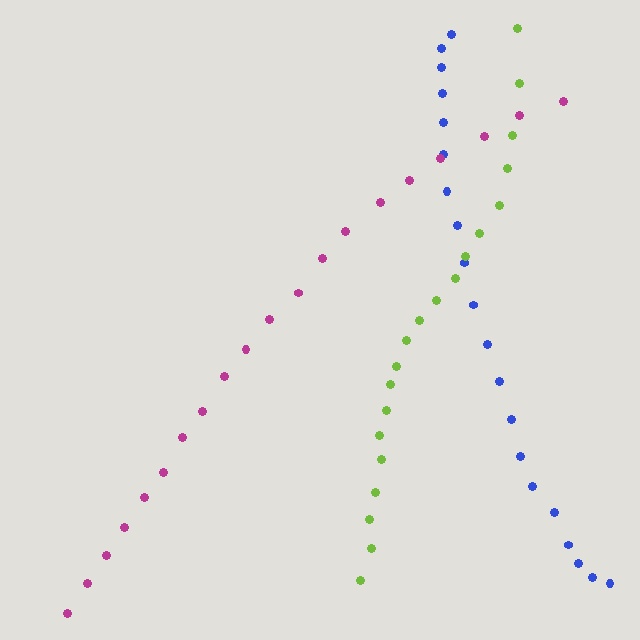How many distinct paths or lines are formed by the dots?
There are 3 distinct paths.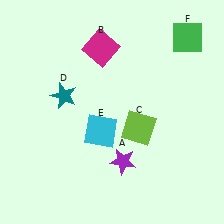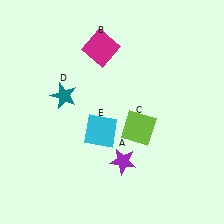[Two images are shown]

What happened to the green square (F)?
The green square (F) was removed in Image 2. It was in the top-right area of Image 1.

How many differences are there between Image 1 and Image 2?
There is 1 difference between the two images.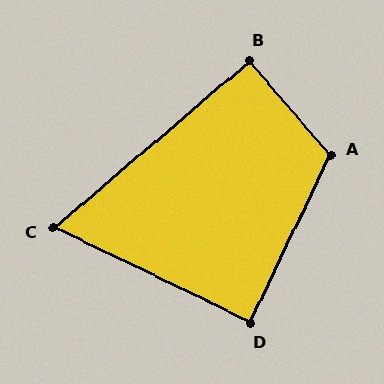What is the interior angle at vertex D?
Approximately 90 degrees (approximately right).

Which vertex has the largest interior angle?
A, at approximately 114 degrees.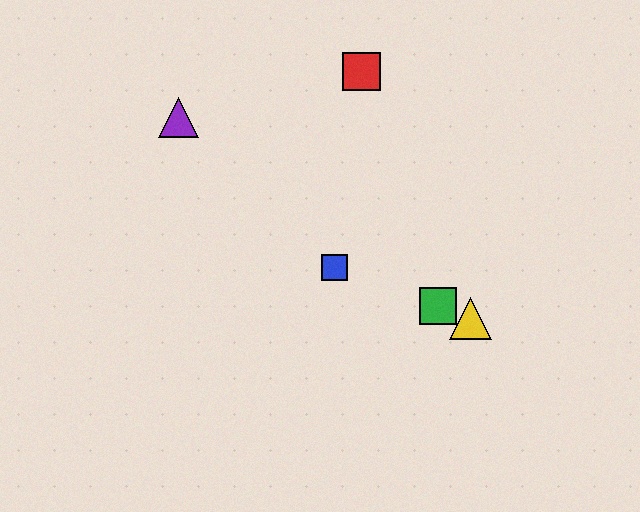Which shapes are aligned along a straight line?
The blue square, the green square, the yellow triangle are aligned along a straight line.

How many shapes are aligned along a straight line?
3 shapes (the blue square, the green square, the yellow triangle) are aligned along a straight line.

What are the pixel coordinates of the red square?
The red square is at (361, 72).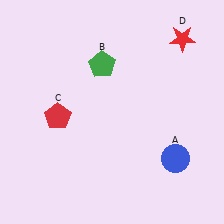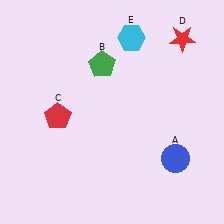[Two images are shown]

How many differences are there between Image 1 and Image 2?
There is 1 difference between the two images.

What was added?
A cyan hexagon (E) was added in Image 2.